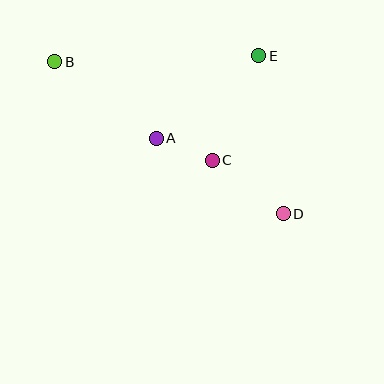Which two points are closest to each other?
Points A and C are closest to each other.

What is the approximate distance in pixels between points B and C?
The distance between B and C is approximately 186 pixels.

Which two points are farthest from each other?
Points B and D are farthest from each other.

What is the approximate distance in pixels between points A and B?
The distance between A and B is approximately 127 pixels.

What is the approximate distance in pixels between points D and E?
The distance between D and E is approximately 160 pixels.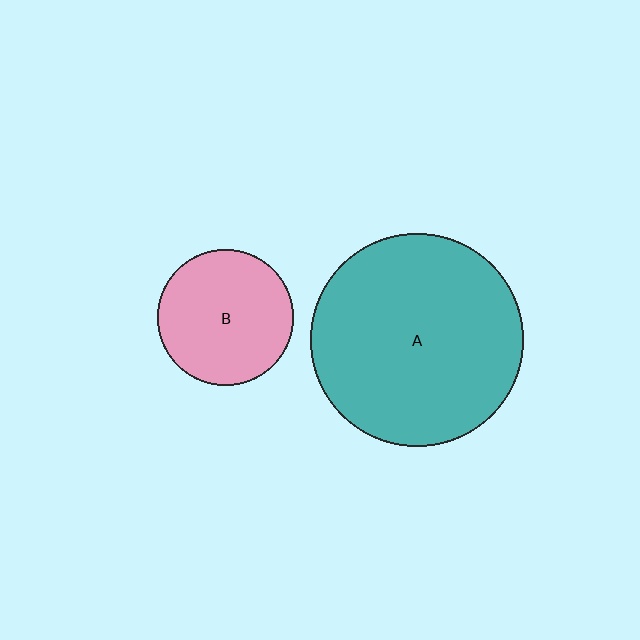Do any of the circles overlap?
No, none of the circles overlap.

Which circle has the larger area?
Circle A (teal).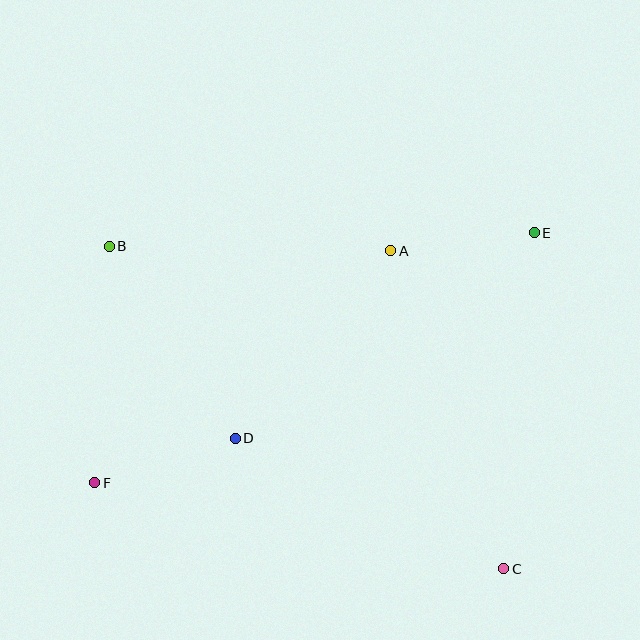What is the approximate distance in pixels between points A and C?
The distance between A and C is approximately 337 pixels.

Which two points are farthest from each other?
Points B and C are farthest from each other.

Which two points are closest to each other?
Points A and E are closest to each other.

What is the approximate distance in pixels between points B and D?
The distance between B and D is approximately 229 pixels.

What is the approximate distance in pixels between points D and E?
The distance between D and E is approximately 363 pixels.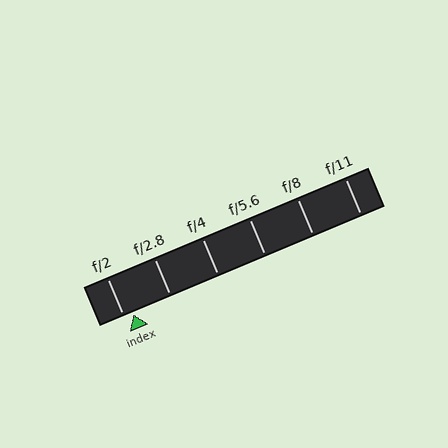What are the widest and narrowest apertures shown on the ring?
The widest aperture shown is f/2 and the narrowest is f/11.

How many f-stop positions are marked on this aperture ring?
There are 6 f-stop positions marked.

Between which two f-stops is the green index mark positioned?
The index mark is between f/2 and f/2.8.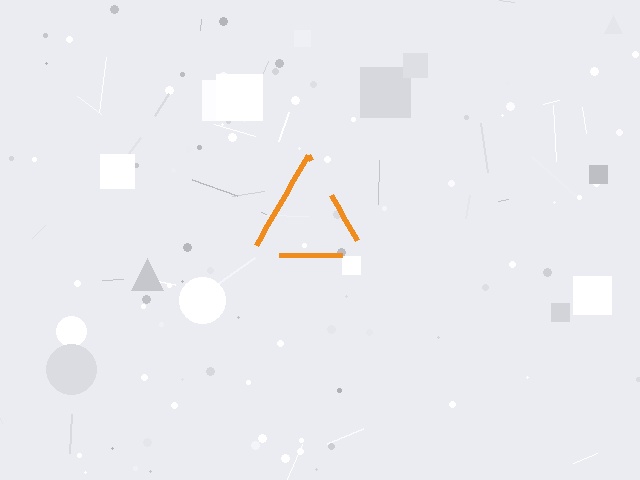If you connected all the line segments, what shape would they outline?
They would outline a triangle.